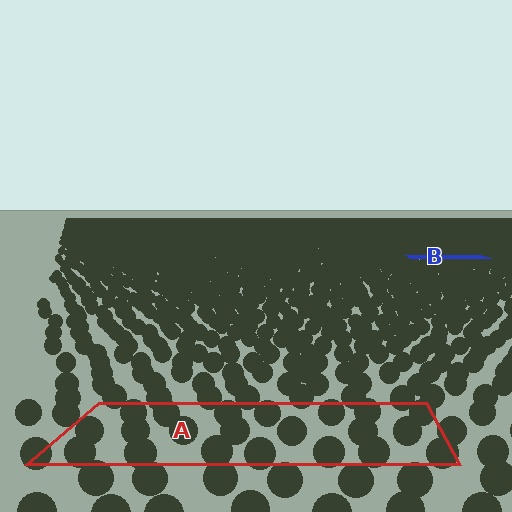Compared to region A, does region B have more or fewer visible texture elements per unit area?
Region B has more texture elements per unit area — they are packed more densely because it is farther away.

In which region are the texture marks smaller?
The texture marks are smaller in region B, because it is farther away.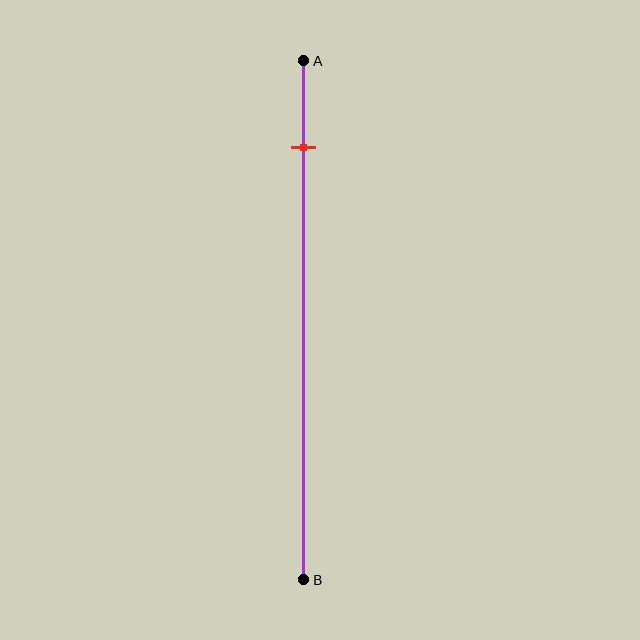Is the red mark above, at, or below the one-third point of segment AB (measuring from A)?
The red mark is above the one-third point of segment AB.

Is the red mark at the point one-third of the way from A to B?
No, the mark is at about 15% from A, not at the 33% one-third point.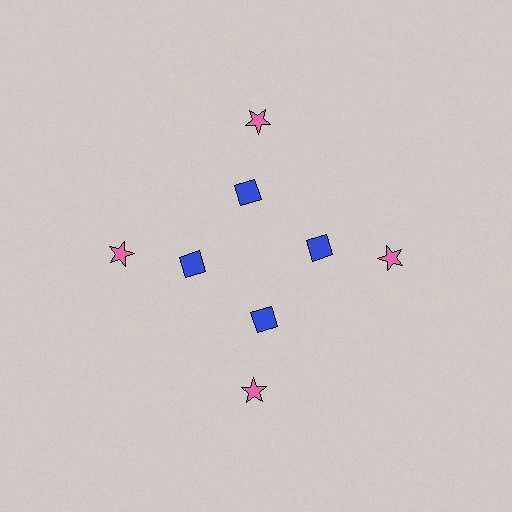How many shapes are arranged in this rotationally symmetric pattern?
There are 8 shapes, arranged in 4 groups of 2.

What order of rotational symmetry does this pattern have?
This pattern has 4-fold rotational symmetry.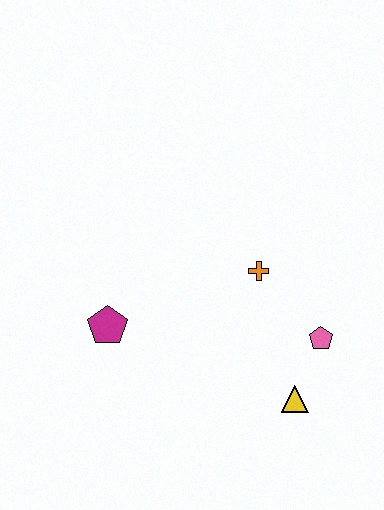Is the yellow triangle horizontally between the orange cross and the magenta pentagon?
No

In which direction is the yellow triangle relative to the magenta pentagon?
The yellow triangle is to the right of the magenta pentagon.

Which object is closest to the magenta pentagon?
The orange cross is closest to the magenta pentagon.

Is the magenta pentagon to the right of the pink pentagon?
No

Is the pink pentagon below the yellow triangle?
No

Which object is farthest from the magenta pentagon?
The pink pentagon is farthest from the magenta pentagon.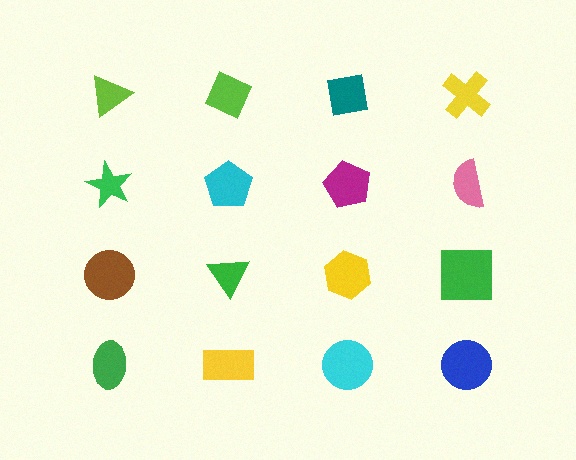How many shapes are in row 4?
4 shapes.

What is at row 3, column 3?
A yellow hexagon.